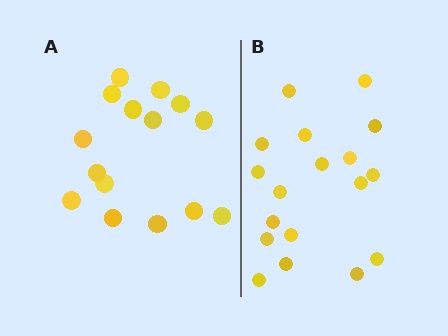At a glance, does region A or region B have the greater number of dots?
Region B (the right region) has more dots.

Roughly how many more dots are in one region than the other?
Region B has just a few more — roughly 2 or 3 more dots than region A.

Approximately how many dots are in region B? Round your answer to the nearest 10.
About 20 dots. (The exact count is 18, which rounds to 20.)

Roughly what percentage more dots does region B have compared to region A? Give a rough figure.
About 20% more.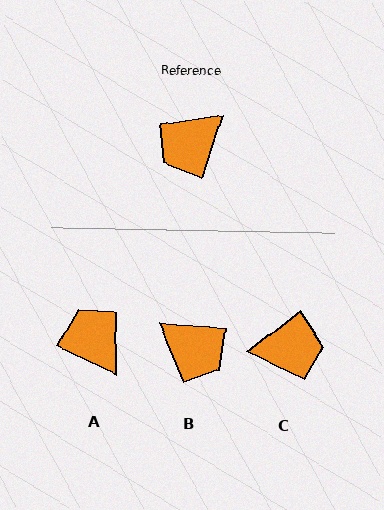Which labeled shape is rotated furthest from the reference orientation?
C, about 145 degrees away.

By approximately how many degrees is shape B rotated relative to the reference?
Approximately 104 degrees counter-clockwise.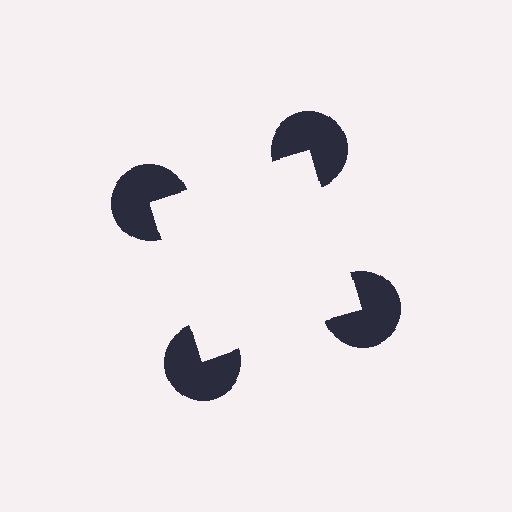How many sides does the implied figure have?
4 sides.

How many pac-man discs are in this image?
There are 4 — one at each vertex of the illusory square.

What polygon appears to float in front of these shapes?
An illusory square — its edges are inferred from the aligned wedge cuts in the pac-man discs, not physically drawn.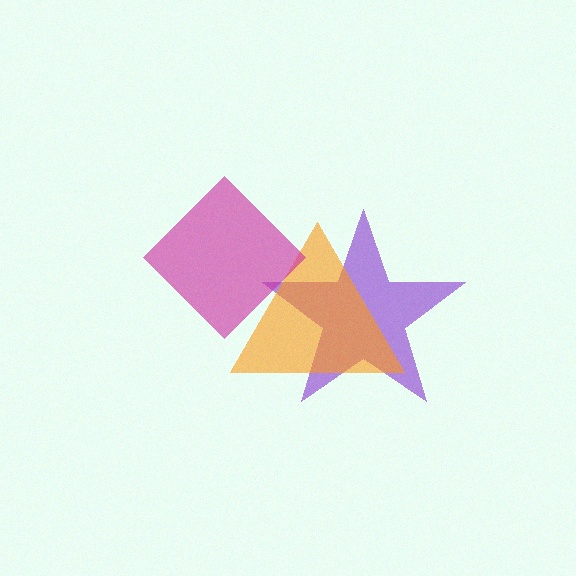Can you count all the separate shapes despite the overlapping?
Yes, there are 3 separate shapes.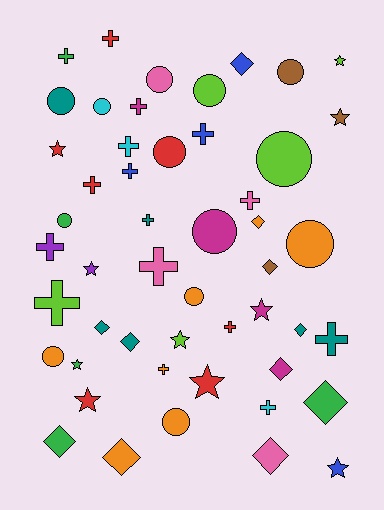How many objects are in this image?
There are 50 objects.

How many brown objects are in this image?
There are 3 brown objects.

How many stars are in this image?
There are 10 stars.